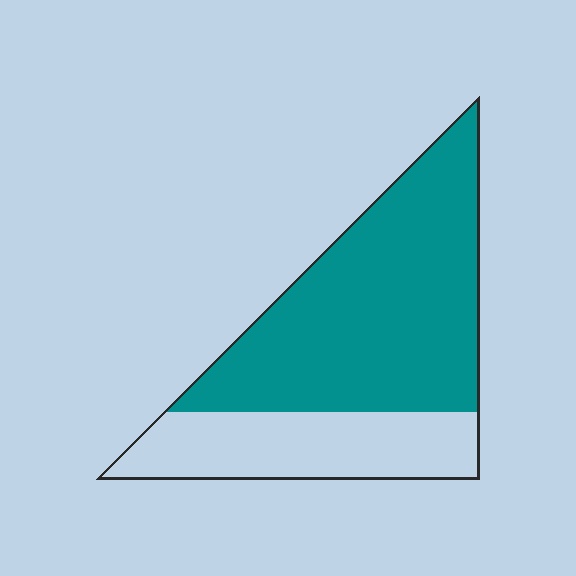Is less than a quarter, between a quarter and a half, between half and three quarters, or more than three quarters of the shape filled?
Between half and three quarters.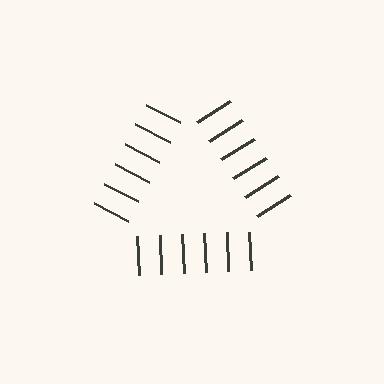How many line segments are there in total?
18 — 6 along each of the 3 edges.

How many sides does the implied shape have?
3 sides — the line-ends trace a triangle.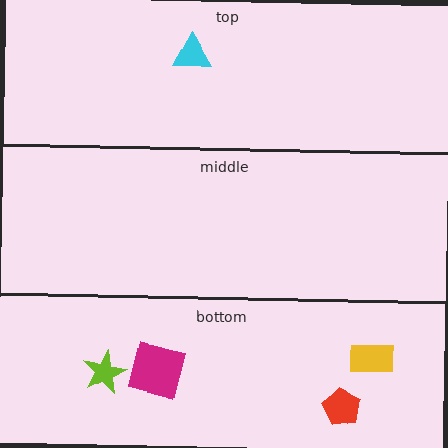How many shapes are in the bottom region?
4.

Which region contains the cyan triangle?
The top region.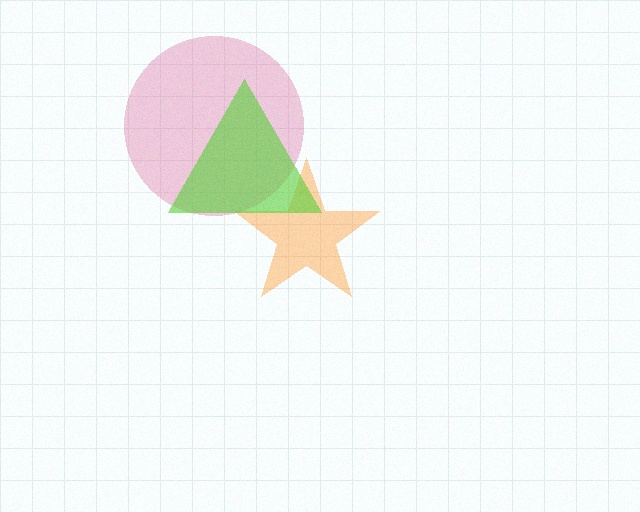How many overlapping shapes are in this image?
There are 3 overlapping shapes in the image.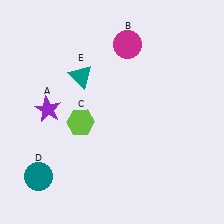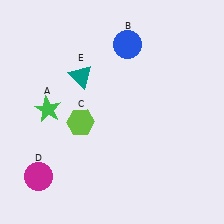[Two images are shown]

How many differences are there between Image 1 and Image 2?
There are 3 differences between the two images.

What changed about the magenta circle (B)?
In Image 1, B is magenta. In Image 2, it changed to blue.